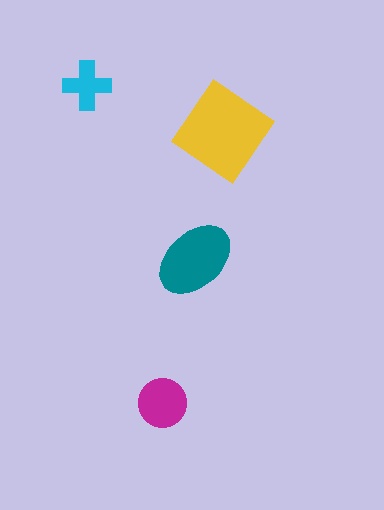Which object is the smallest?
The cyan cross.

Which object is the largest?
The yellow diamond.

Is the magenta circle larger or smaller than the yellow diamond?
Smaller.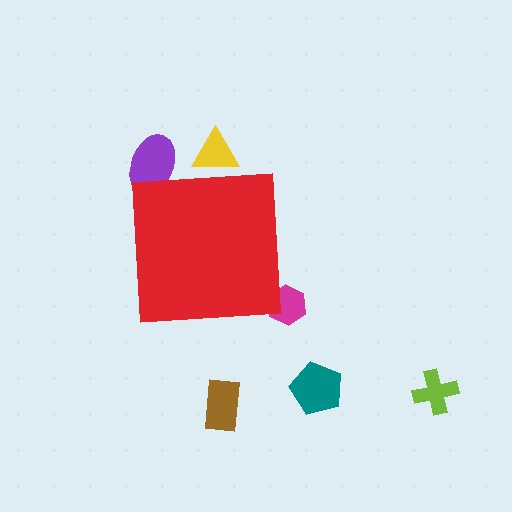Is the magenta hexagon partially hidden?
Yes, the magenta hexagon is partially hidden behind the red square.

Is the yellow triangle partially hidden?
Yes, the yellow triangle is partially hidden behind the red square.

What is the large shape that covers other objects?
A red square.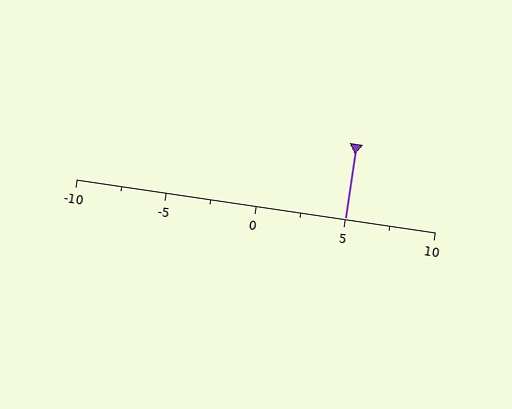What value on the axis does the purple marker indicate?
The marker indicates approximately 5.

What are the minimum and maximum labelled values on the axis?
The axis runs from -10 to 10.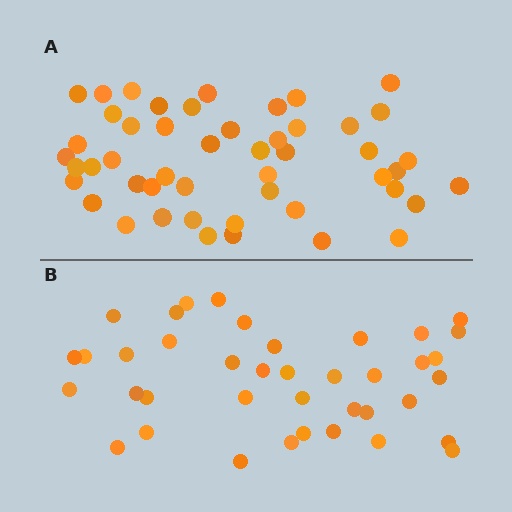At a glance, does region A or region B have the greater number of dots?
Region A (the top region) has more dots.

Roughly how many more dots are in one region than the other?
Region A has roughly 10 or so more dots than region B.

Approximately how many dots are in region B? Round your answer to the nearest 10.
About 40 dots. (The exact count is 39, which rounds to 40.)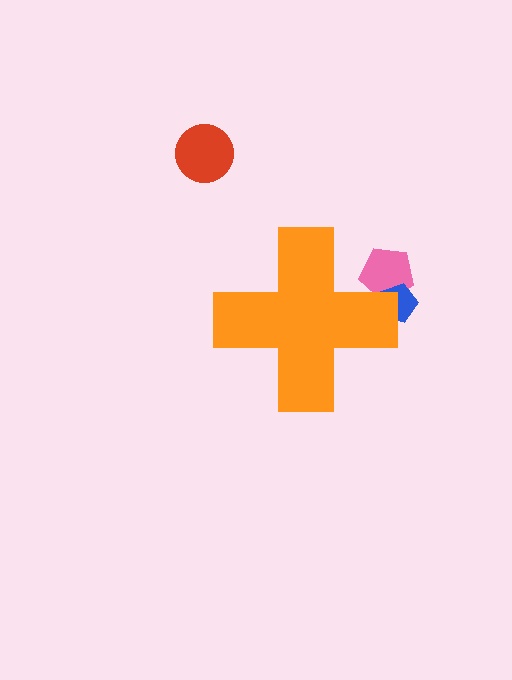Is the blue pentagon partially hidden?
Yes, the blue pentagon is partially hidden behind the orange cross.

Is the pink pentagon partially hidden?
Yes, the pink pentagon is partially hidden behind the orange cross.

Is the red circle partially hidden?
No, the red circle is fully visible.